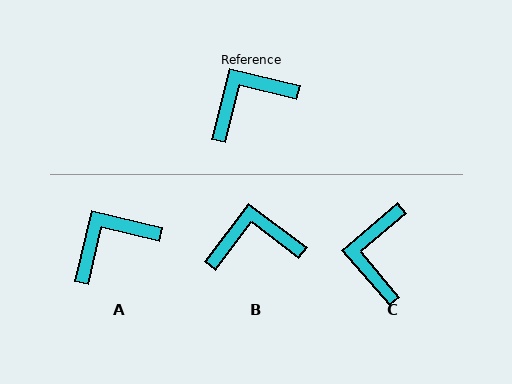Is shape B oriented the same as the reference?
No, it is off by about 23 degrees.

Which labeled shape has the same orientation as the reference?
A.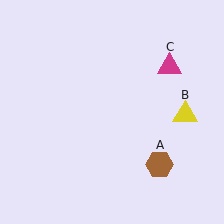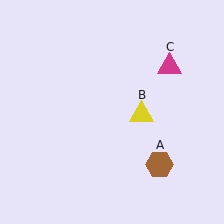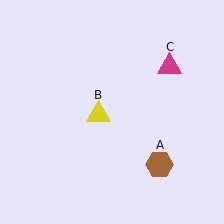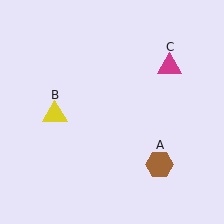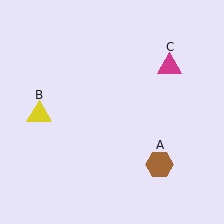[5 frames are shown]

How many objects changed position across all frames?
1 object changed position: yellow triangle (object B).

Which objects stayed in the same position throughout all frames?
Brown hexagon (object A) and magenta triangle (object C) remained stationary.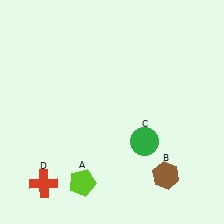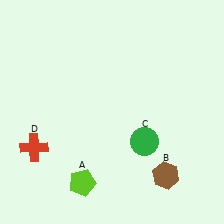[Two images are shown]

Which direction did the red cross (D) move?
The red cross (D) moved up.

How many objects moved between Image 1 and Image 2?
1 object moved between the two images.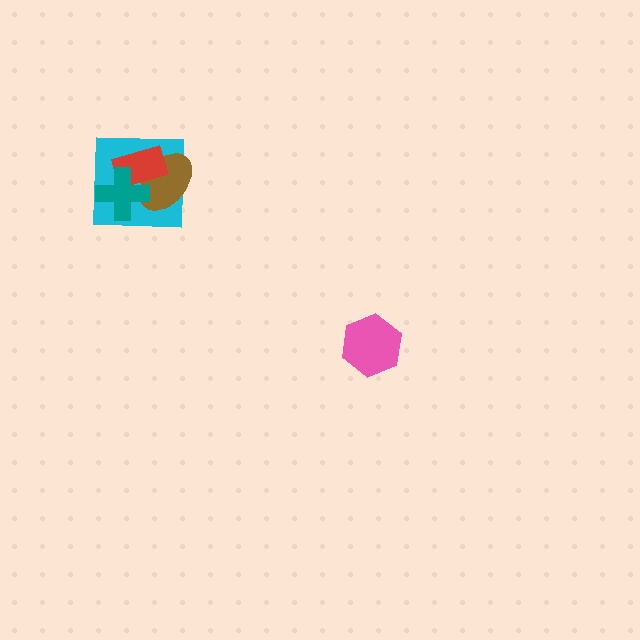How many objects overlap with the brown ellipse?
3 objects overlap with the brown ellipse.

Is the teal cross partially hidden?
No, no other shape covers it.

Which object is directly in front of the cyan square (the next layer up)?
The brown ellipse is directly in front of the cyan square.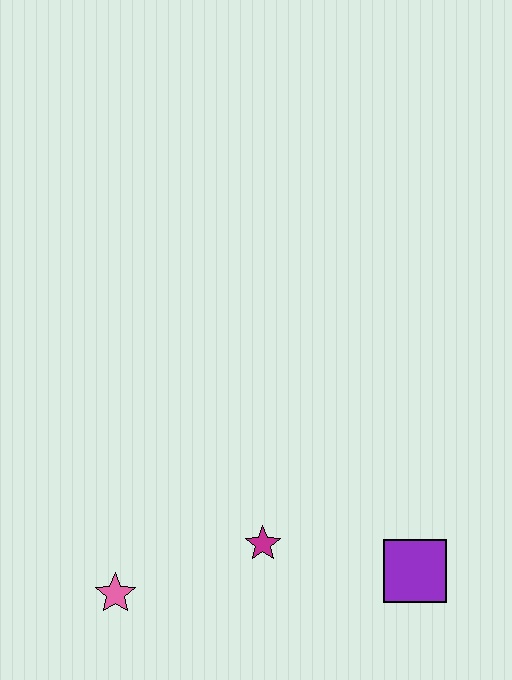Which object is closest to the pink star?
The magenta star is closest to the pink star.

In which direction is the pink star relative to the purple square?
The pink star is to the left of the purple square.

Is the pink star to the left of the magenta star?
Yes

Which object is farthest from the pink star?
The purple square is farthest from the pink star.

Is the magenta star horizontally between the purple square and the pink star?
Yes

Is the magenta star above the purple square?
Yes